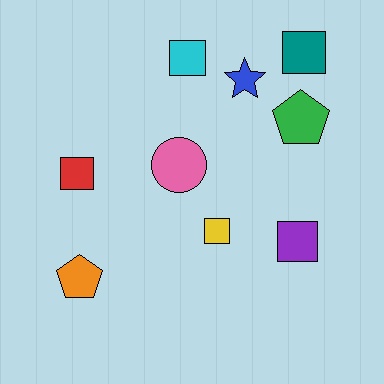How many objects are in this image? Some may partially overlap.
There are 9 objects.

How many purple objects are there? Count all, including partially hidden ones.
There is 1 purple object.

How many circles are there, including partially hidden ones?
There is 1 circle.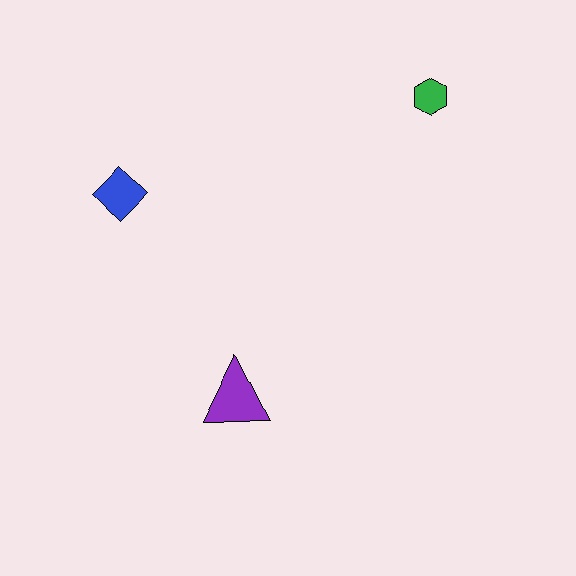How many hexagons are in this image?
There is 1 hexagon.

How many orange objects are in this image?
There are no orange objects.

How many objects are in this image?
There are 3 objects.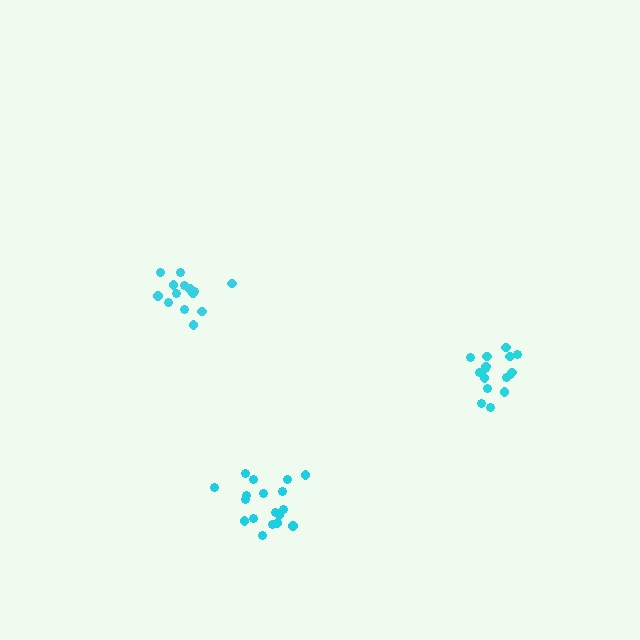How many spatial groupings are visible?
There are 3 spatial groupings.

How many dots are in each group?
Group 1: 15 dots, Group 2: 16 dots, Group 3: 18 dots (49 total).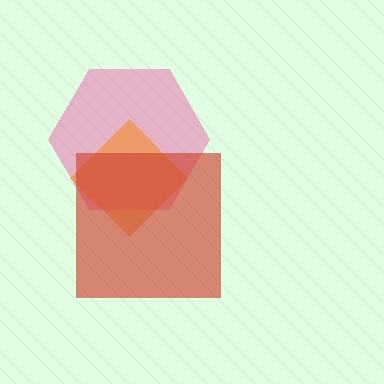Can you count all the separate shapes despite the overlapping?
Yes, there are 3 separate shapes.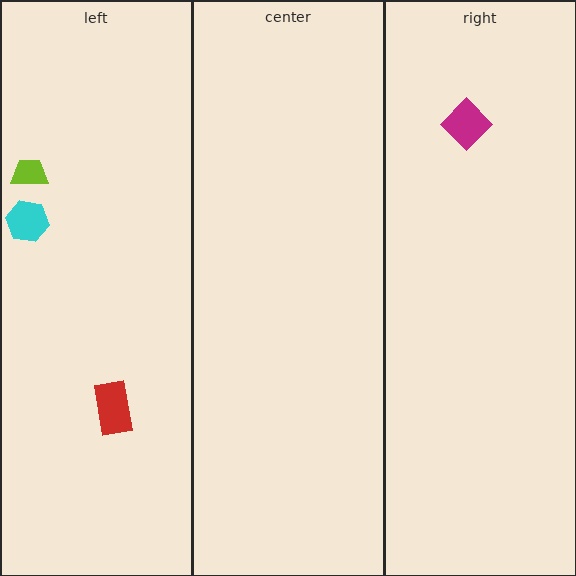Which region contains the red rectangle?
The left region.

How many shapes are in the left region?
3.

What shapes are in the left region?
The red rectangle, the cyan hexagon, the lime trapezoid.